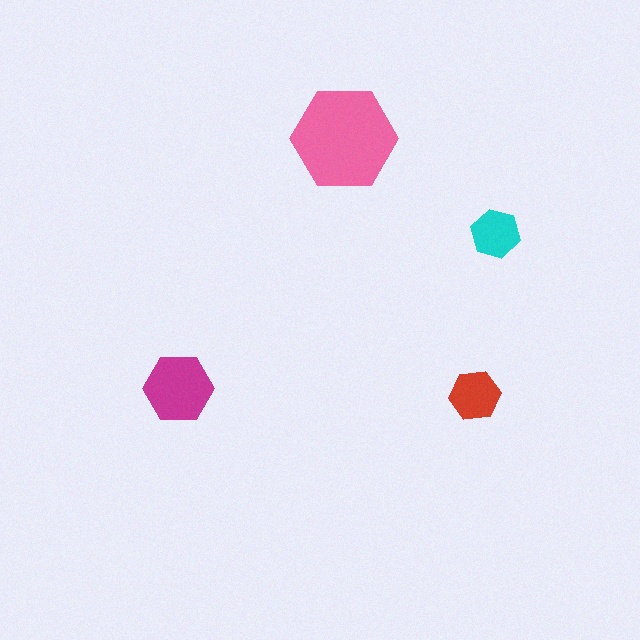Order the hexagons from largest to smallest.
the pink one, the magenta one, the red one, the cyan one.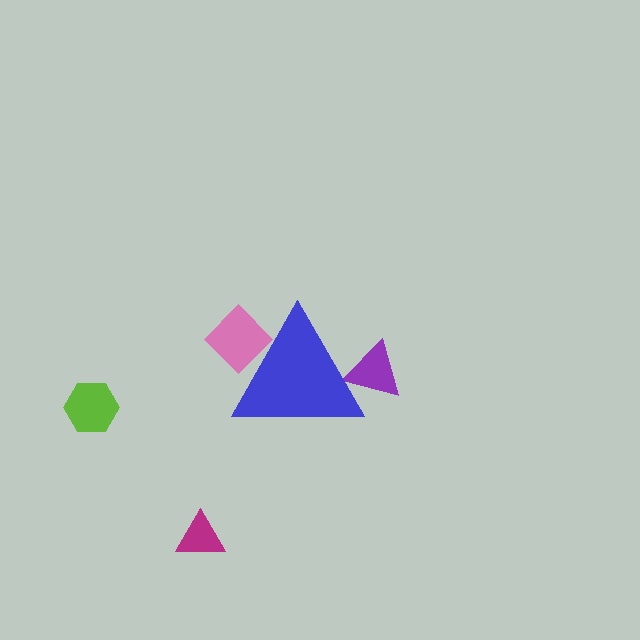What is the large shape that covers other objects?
A blue triangle.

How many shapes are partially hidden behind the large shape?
2 shapes are partially hidden.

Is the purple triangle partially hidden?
Yes, the purple triangle is partially hidden behind the blue triangle.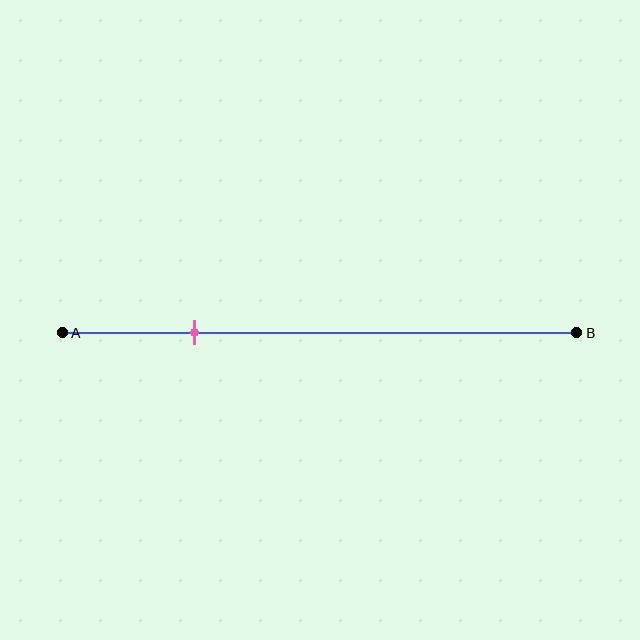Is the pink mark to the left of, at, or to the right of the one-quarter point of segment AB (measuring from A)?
The pink mark is approximately at the one-quarter point of segment AB.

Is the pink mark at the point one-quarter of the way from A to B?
Yes, the mark is approximately at the one-quarter point.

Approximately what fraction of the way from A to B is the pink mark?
The pink mark is approximately 25% of the way from A to B.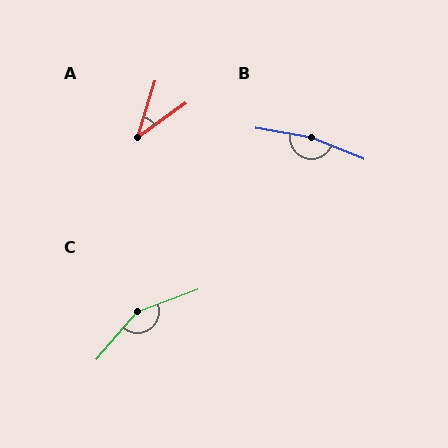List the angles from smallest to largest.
A (37°), C (151°), B (167°).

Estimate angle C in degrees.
Approximately 151 degrees.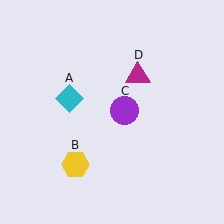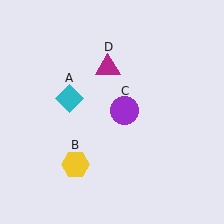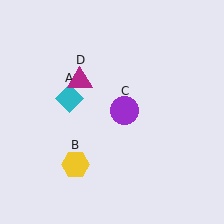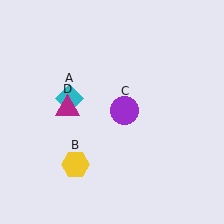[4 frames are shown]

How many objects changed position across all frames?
1 object changed position: magenta triangle (object D).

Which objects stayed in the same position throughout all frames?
Cyan diamond (object A) and yellow hexagon (object B) and purple circle (object C) remained stationary.